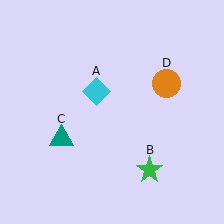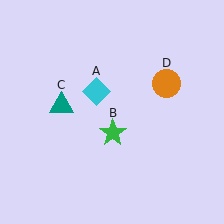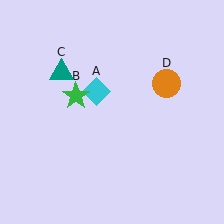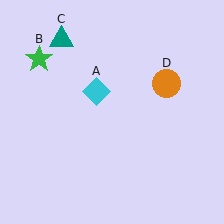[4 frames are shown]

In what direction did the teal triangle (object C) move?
The teal triangle (object C) moved up.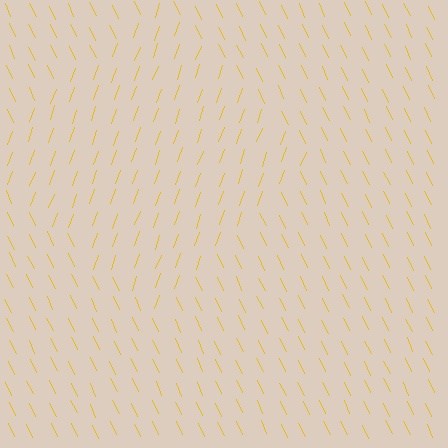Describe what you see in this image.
The image is filled with small yellow line segments. A diamond region in the image has lines oriented differently from the surrounding lines, creating a visible texture boundary.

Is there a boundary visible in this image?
Yes, there is a texture boundary formed by a change in line orientation.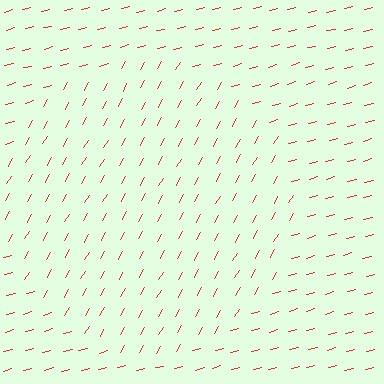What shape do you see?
I see a circle.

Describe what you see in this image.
The image is filled with small red line segments. A circle region in the image has lines oriented differently from the surrounding lines, creating a visible texture boundary.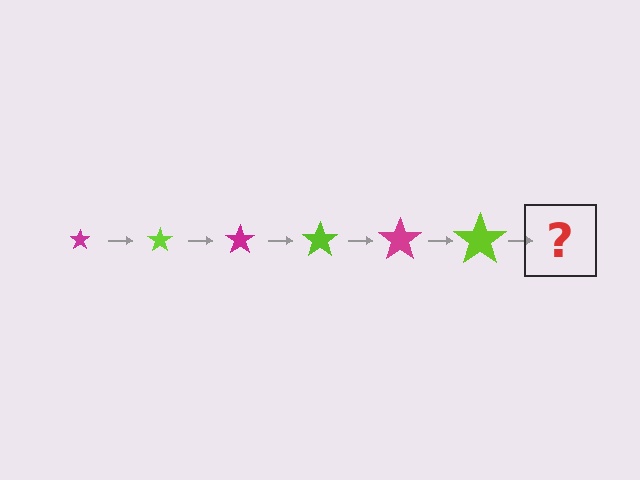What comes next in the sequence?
The next element should be a magenta star, larger than the previous one.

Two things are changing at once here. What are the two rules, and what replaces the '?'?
The two rules are that the star grows larger each step and the color cycles through magenta and lime. The '?' should be a magenta star, larger than the previous one.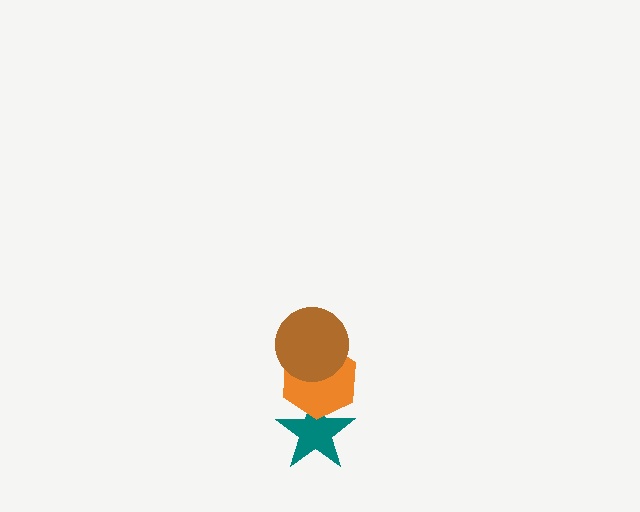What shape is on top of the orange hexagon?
The brown circle is on top of the orange hexagon.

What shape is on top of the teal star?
The orange hexagon is on top of the teal star.